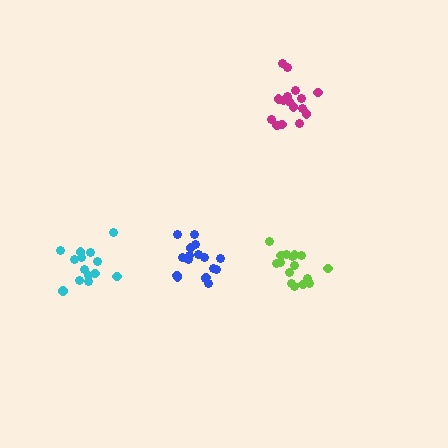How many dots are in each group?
Group 1: 16 dots, Group 2: 18 dots, Group 3: 16 dots, Group 4: 14 dots (64 total).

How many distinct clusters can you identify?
There are 4 distinct clusters.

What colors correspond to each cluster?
The clusters are colored: lime, blue, magenta, cyan.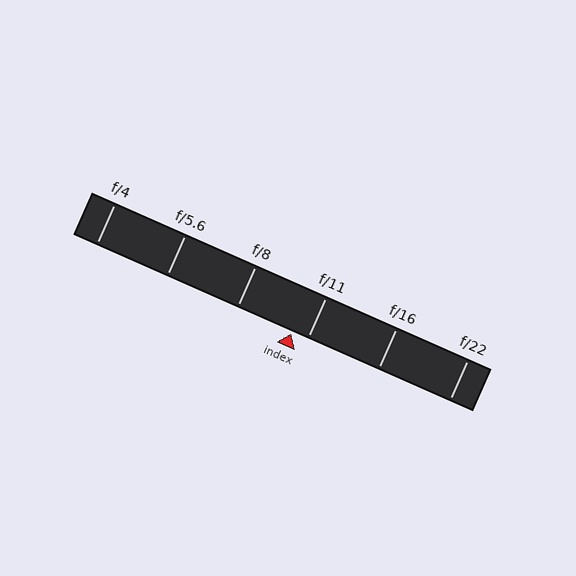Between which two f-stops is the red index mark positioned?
The index mark is between f/8 and f/11.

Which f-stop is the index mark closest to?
The index mark is closest to f/11.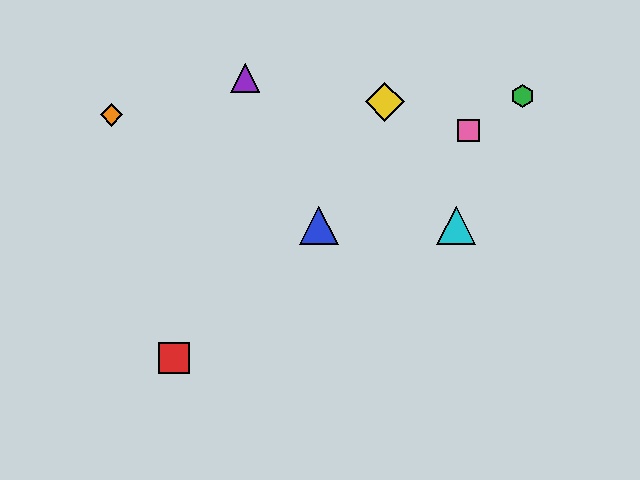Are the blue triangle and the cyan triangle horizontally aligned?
Yes, both are at y≈226.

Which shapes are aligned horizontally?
The blue triangle, the cyan triangle are aligned horizontally.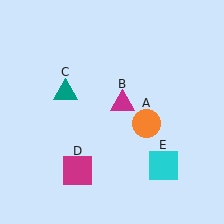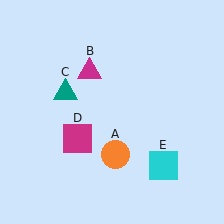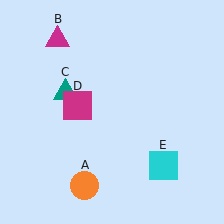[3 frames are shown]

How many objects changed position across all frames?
3 objects changed position: orange circle (object A), magenta triangle (object B), magenta square (object D).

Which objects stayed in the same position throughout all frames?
Teal triangle (object C) and cyan square (object E) remained stationary.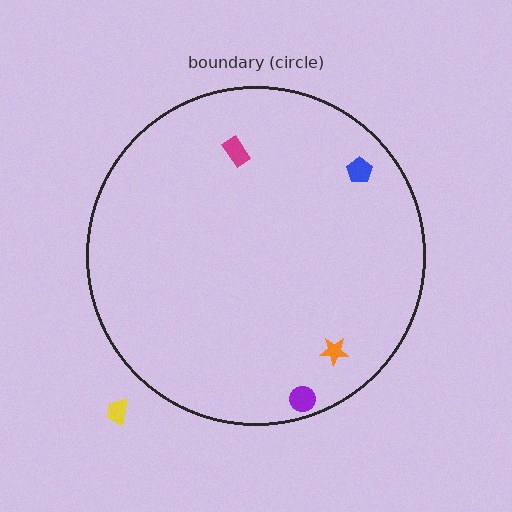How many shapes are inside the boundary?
4 inside, 1 outside.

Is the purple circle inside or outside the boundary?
Inside.